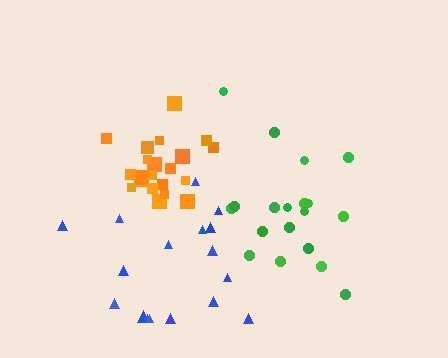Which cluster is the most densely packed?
Orange.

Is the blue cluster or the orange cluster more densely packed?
Orange.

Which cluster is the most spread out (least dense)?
Blue.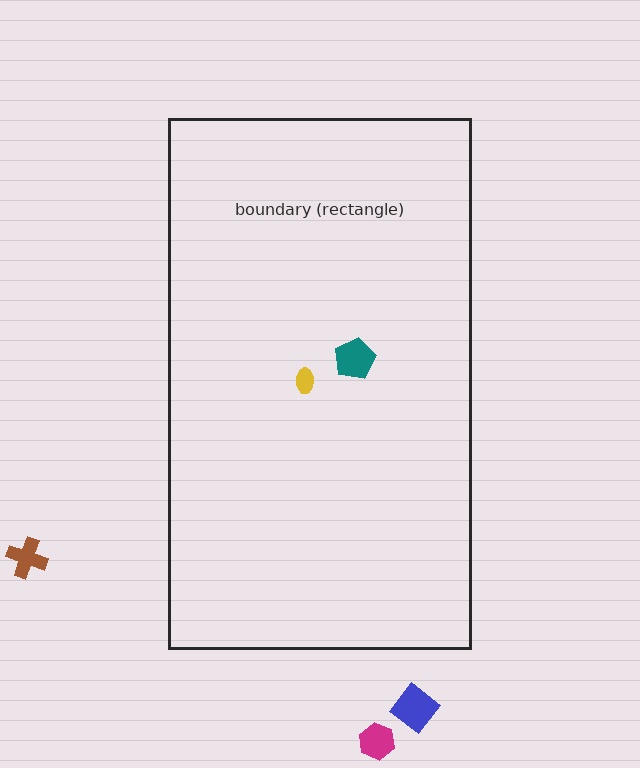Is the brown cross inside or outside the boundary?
Outside.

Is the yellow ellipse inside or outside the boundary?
Inside.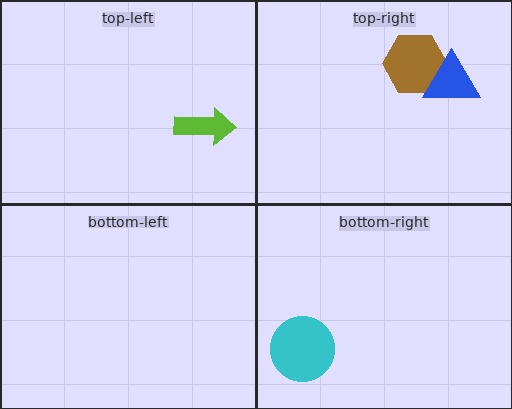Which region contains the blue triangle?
The top-right region.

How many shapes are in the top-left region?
1.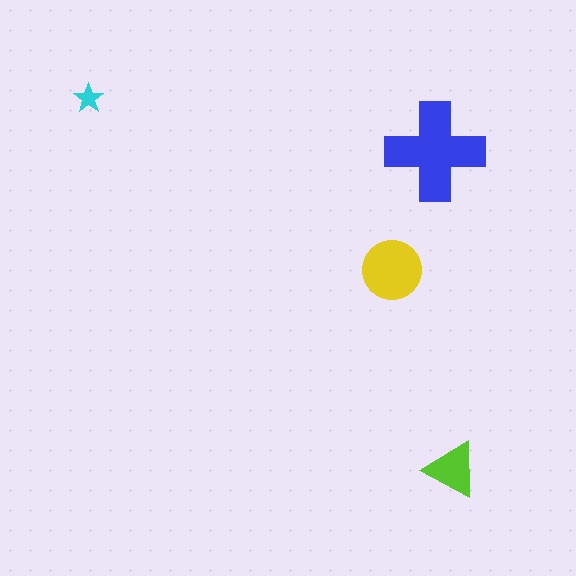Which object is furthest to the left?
The cyan star is leftmost.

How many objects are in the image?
There are 4 objects in the image.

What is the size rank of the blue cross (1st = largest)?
1st.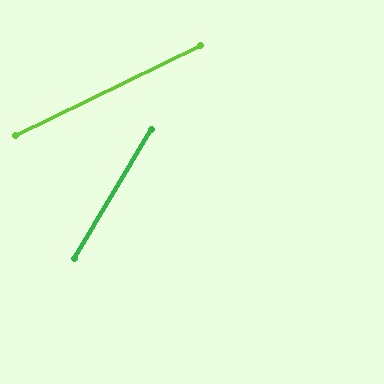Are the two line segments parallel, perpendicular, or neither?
Neither parallel nor perpendicular — they differ by about 33°.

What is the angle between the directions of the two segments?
Approximately 33 degrees.